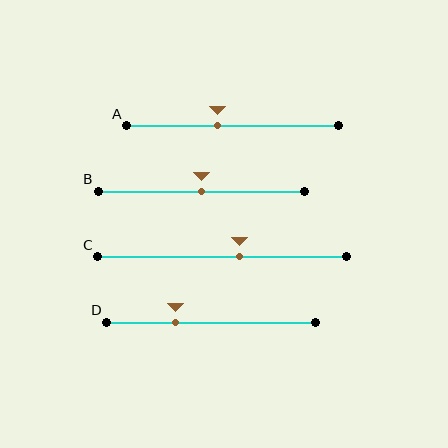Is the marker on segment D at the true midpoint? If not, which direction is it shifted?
No, the marker on segment D is shifted to the left by about 17% of the segment length.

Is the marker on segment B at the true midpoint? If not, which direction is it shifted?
Yes, the marker on segment B is at the true midpoint.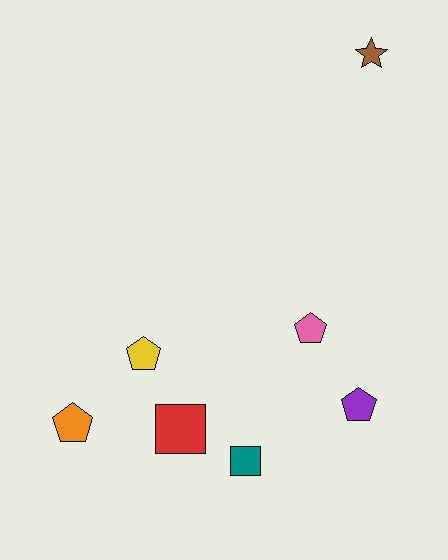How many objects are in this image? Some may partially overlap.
There are 7 objects.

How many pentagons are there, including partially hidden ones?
There are 4 pentagons.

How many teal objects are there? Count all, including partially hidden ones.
There is 1 teal object.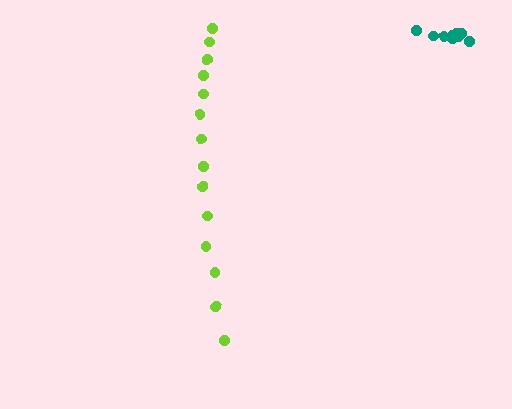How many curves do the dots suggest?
There are 2 distinct paths.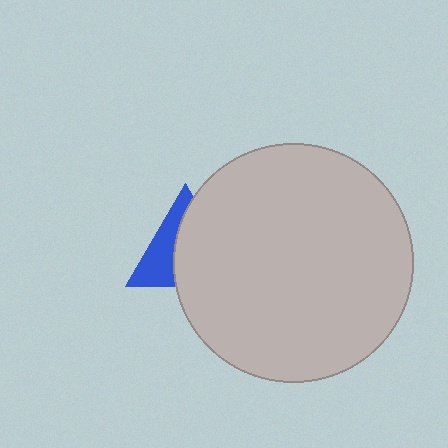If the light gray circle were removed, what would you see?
You would see the complete blue triangle.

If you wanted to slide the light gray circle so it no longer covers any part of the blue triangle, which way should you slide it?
Slide it right — that is the most direct way to separate the two shapes.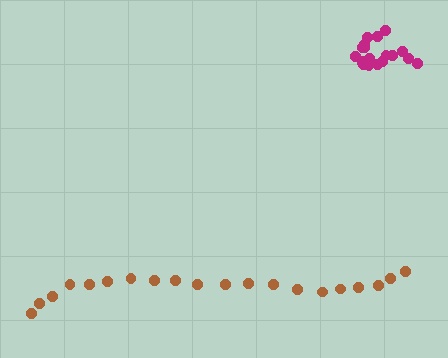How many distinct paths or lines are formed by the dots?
There are 2 distinct paths.